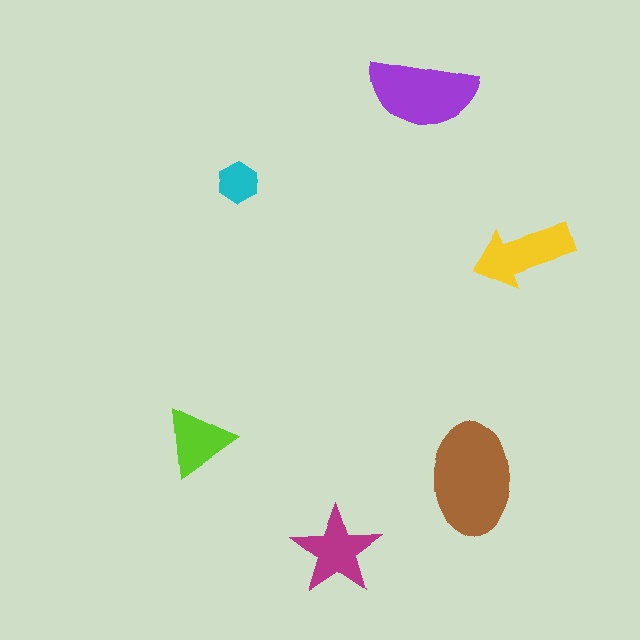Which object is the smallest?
The cyan hexagon.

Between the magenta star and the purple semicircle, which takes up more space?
The purple semicircle.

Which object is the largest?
The brown ellipse.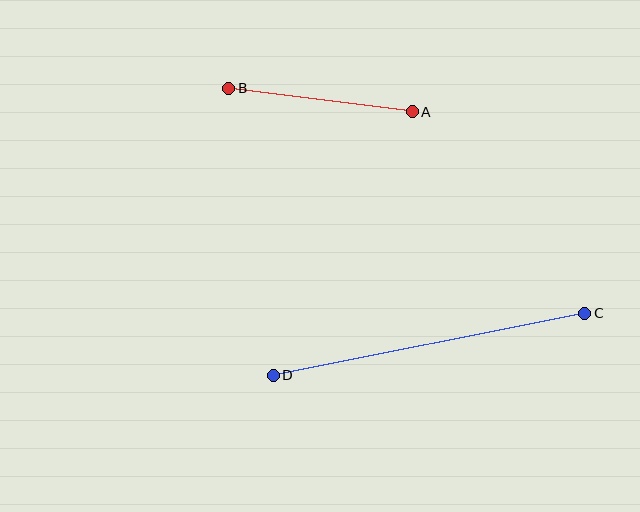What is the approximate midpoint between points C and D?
The midpoint is at approximately (429, 344) pixels.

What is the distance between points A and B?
The distance is approximately 185 pixels.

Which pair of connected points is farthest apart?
Points C and D are farthest apart.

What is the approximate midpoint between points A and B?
The midpoint is at approximately (320, 100) pixels.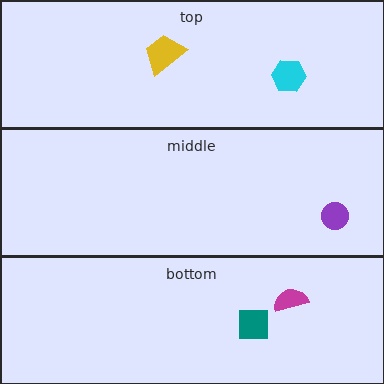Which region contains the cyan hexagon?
The top region.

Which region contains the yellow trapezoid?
The top region.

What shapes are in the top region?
The cyan hexagon, the yellow trapezoid.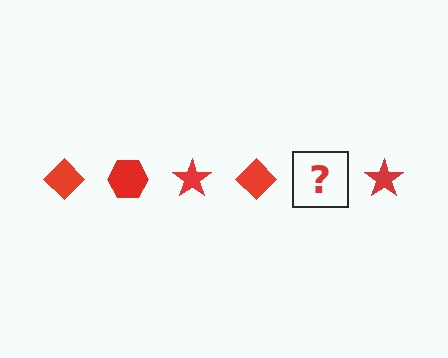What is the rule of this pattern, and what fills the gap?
The rule is that the pattern cycles through diamond, hexagon, star shapes in red. The gap should be filled with a red hexagon.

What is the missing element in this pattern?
The missing element is a red hexagon.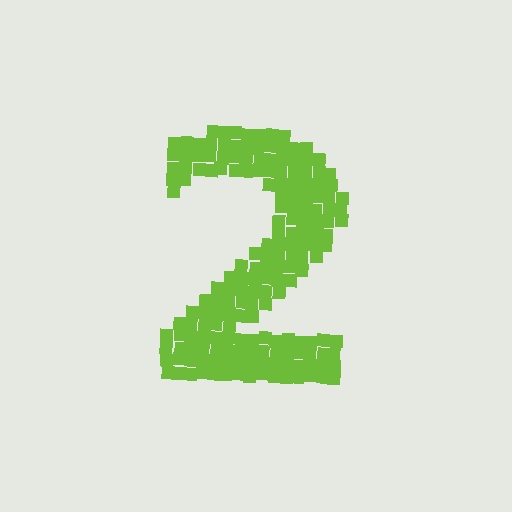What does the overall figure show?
The overall figure shows the digit 2.